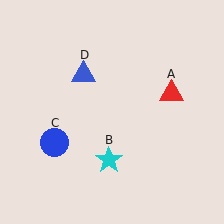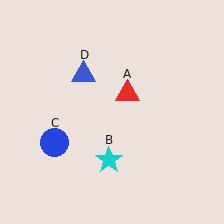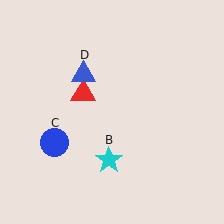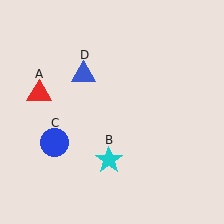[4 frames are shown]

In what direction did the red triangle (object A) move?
The red triangle (object A) moved left.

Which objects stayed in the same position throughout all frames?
Cyan star (object B) and blue circle (object C) and blue triangle (object D) remained stationary.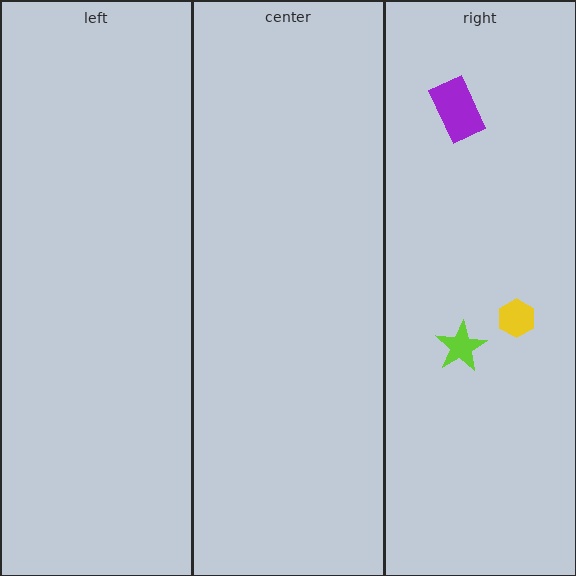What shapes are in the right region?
The yellow hexagon, the purple rectangle, the lime star.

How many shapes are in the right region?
3.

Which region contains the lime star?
The right region.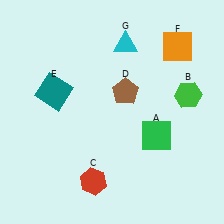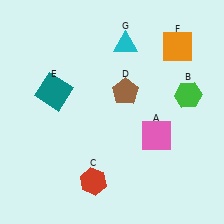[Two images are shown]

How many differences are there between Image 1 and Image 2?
There is 1 difference between the two images.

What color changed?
The square (A) changed from green in Image 1 to pink in Image 2.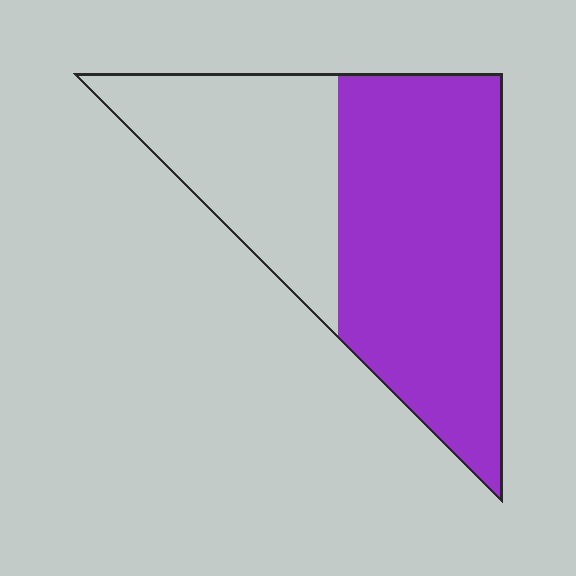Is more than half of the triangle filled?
Yes.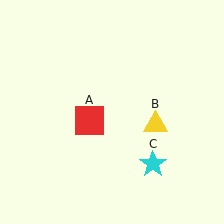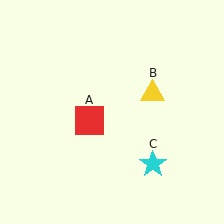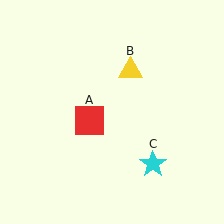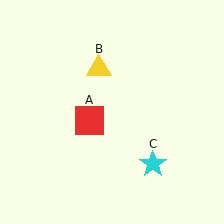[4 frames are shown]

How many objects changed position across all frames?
1 object changed position: yellow triangle (object B).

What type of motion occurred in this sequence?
The yellow triangle (object B) rotated counterclockwise around the center of the scene.